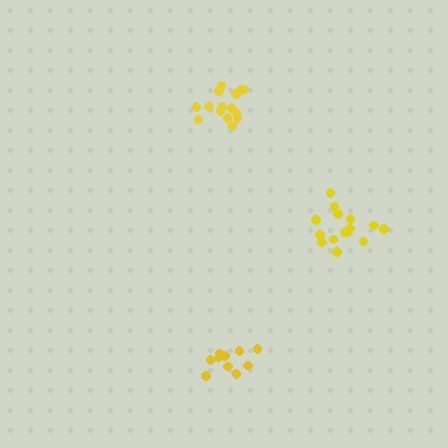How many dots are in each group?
Group 1: 15 dots, Group 2: 15 dots, Group 3: 10 dots (40 total).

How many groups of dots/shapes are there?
There are 3 groups.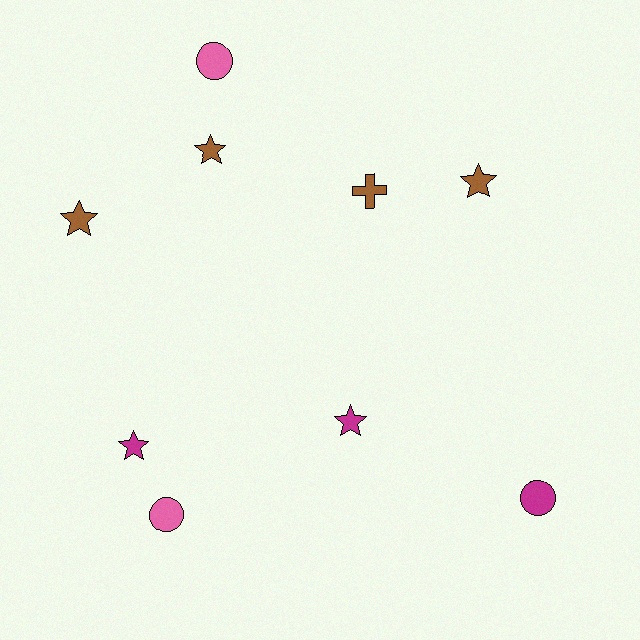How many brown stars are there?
There are 3 brown stars.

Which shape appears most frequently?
Star, with 5 objects.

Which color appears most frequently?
Brown, with 4 objects.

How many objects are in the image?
There are 9 objects.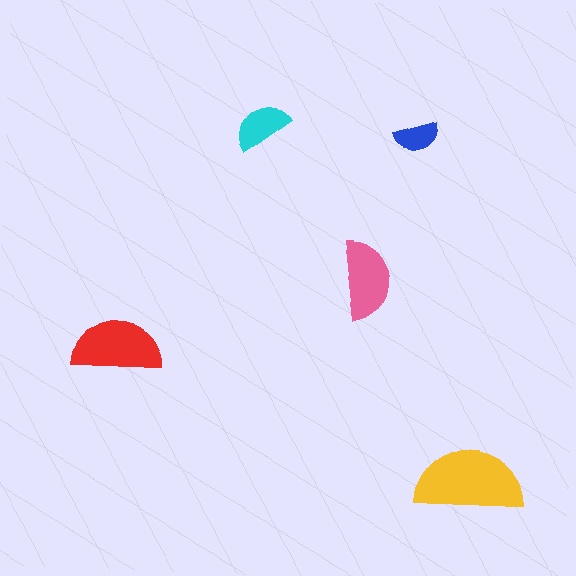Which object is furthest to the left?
The red semicircle is leftmost.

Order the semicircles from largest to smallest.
the yellow one, the red one, the pink one, the cyan one, the blue one.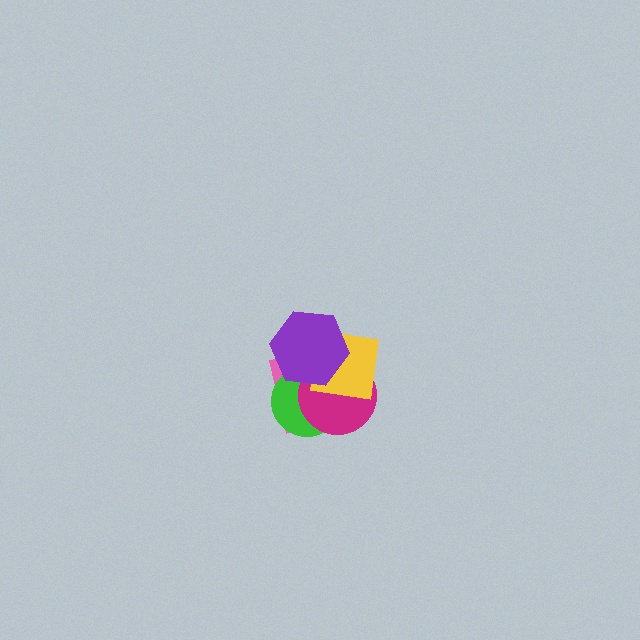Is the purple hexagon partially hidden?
No, no other shape covers it.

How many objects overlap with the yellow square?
4 objects overlap with the yellow square.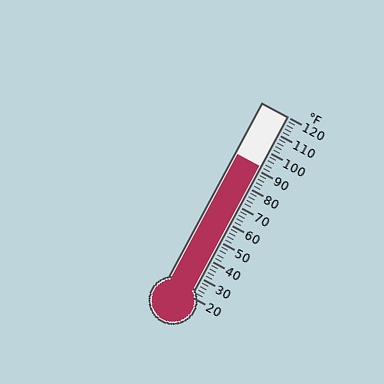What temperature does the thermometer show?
The thermometer shows approximately 92°F.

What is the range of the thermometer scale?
The thermometer scale ranges from 20°F to 120°F.